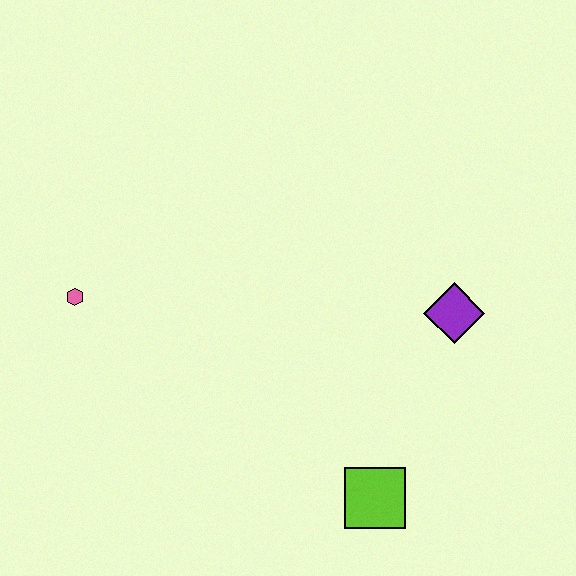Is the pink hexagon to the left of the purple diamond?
Yes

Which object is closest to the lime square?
The purple diamond is closest to the lime square.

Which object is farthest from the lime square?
The pink hexagon is farthest from the lime square.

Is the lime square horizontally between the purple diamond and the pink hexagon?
Yes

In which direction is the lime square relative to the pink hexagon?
The lime square is to the right of the pink hexagon.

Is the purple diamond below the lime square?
No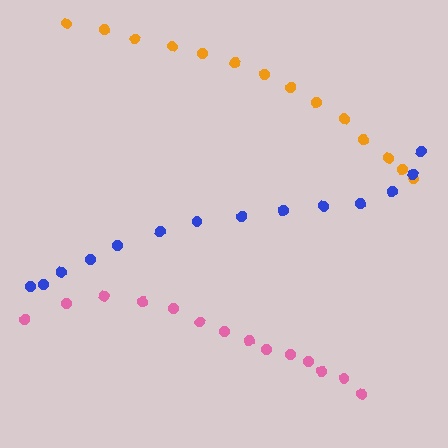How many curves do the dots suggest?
There are 3 distinct paths.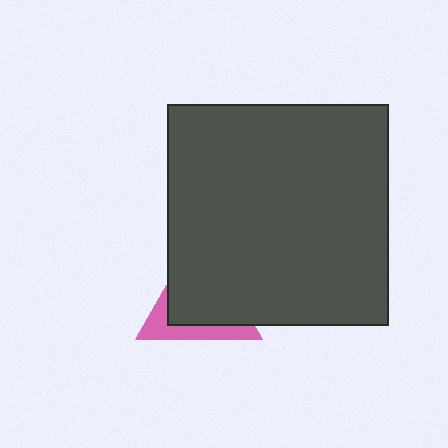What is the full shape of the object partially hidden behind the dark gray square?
The partially hidden object is a pink triangle.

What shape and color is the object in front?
The object in front is a dark gray square.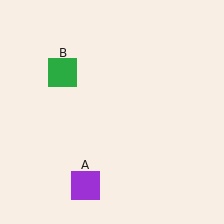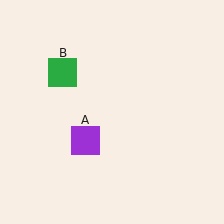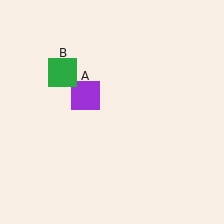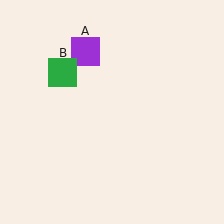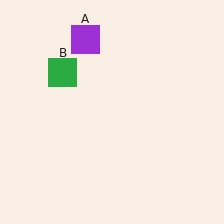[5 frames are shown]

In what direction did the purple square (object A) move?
The purple square (object A) moved up.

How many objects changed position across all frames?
1 object changed position: purple square (object A).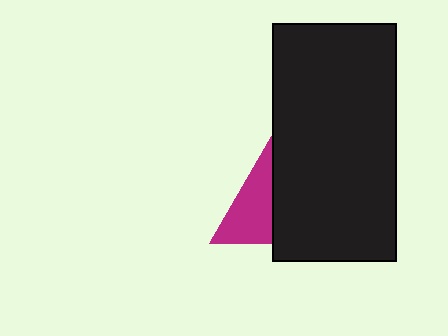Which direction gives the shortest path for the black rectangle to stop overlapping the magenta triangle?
Moving right gives the shortest separation.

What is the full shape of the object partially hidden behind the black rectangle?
The partially hidden object is a magenta triangle.